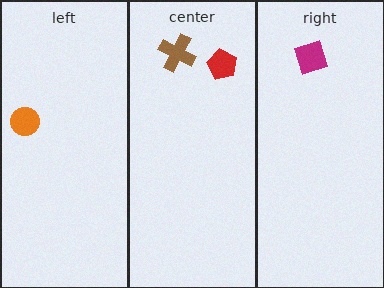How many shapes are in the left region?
1.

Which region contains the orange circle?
The left region.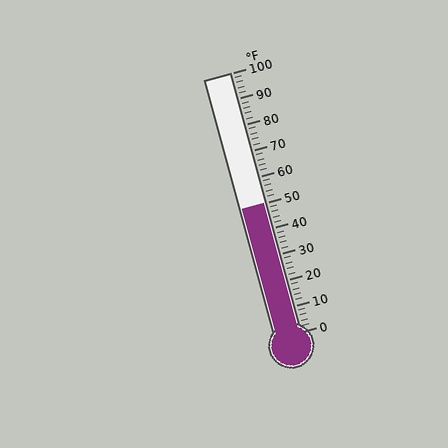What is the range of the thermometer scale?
The thermometer scale ranges from 0°F to 100°F.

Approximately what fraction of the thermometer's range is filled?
The thermometer is filled to approximately 50% of its range.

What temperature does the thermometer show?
The thermometer shows approximately 50°F.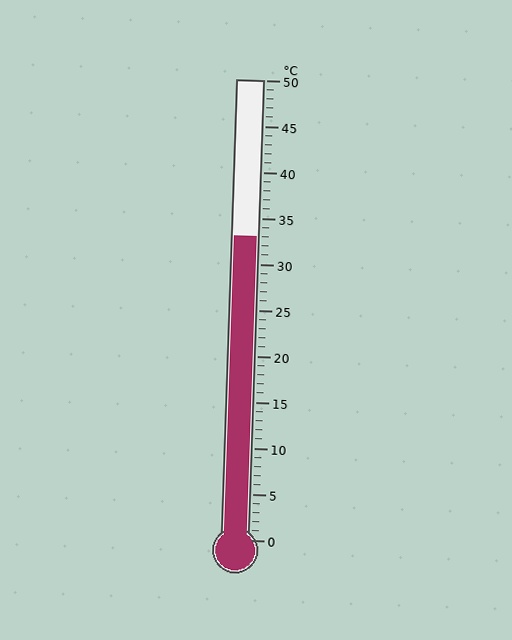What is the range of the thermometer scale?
The thermometer scale ranges from 0°C to 50°C.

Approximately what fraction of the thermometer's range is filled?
The thermometer is filled to approximately 65% of its range.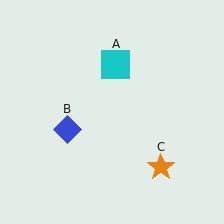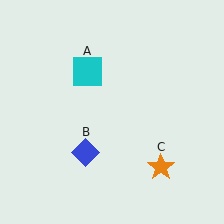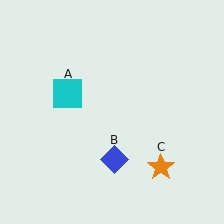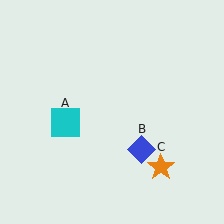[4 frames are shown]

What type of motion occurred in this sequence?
The cyan square (object A), blue diamond (object B) rotated counterclockwise around the center of the scene.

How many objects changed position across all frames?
2 objects changed position: cyan square (object A), blue diamond (object B).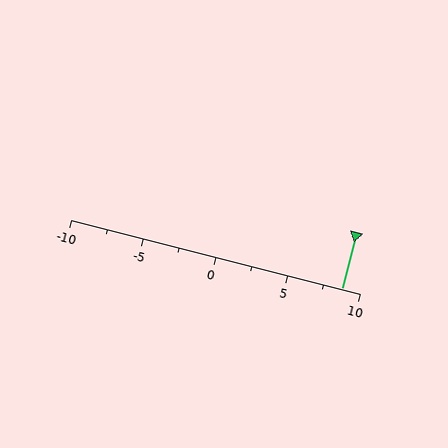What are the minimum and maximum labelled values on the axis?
The axis runs from -10 to 10.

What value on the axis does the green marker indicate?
The marker indicates approximately 8.8.